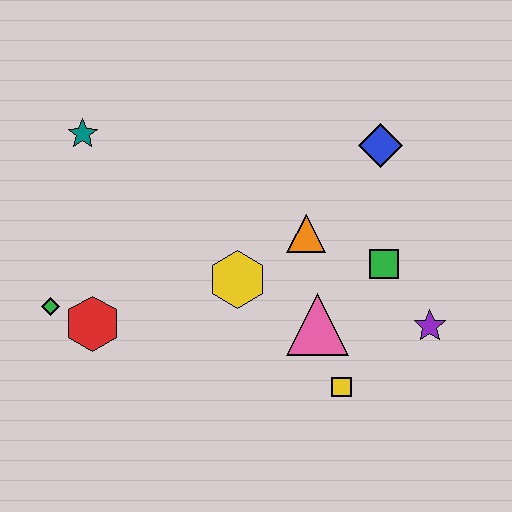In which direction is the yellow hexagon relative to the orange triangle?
The yellow hexagon is to the left of the orange triangle.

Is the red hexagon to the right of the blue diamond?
No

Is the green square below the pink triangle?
No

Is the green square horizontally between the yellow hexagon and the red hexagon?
No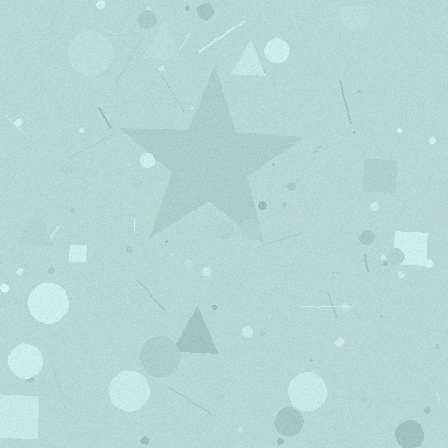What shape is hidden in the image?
A star is hidden in the image.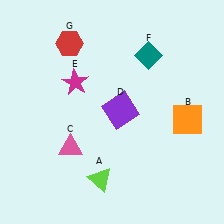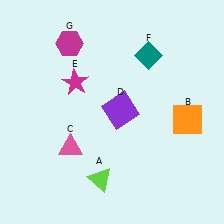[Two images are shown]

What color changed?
The hexagon (G) changed from red in Image 1 to magenta in Image 2.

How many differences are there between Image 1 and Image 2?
There is 1 difference between the two images.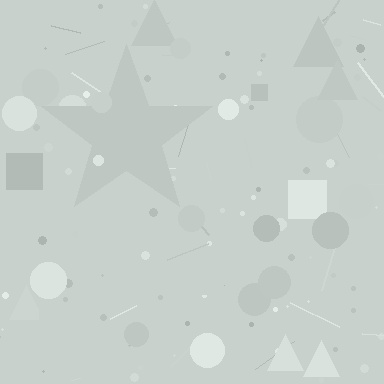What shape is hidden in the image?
A star is hidden in the image.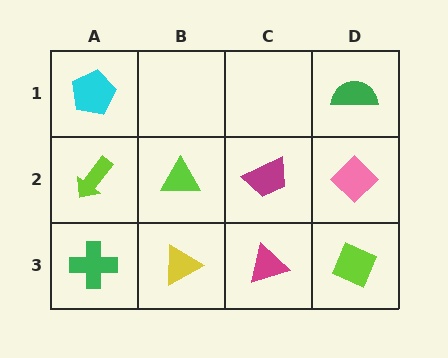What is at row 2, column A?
A lime arrow.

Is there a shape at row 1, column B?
No, that cell is empty.